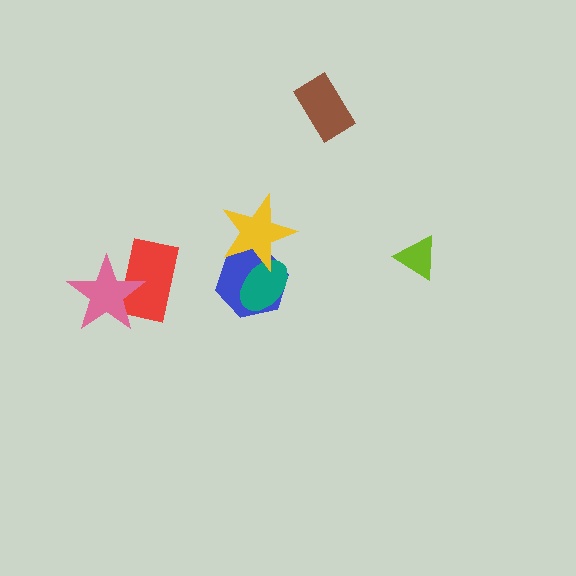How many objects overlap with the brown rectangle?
0 objects overlap with the brown rectangle.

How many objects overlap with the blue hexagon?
2 objects overlap with the blue hexagon.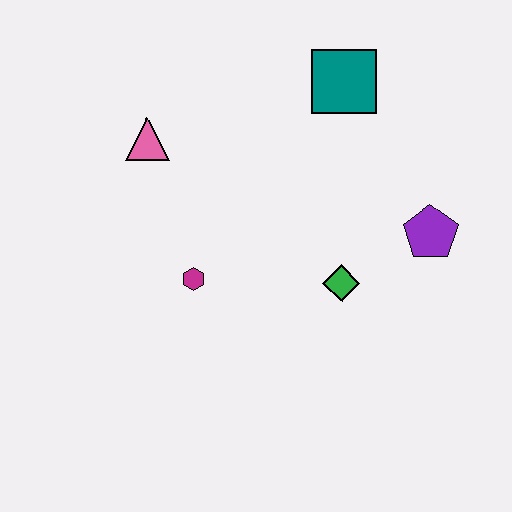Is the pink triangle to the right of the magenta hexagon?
No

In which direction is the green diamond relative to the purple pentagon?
The green diamond is to the left of the purple pentagon.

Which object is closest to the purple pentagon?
The green diamond is closest to the purple pentagon.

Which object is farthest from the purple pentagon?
The pink triangle is farthest from the purple pentagon.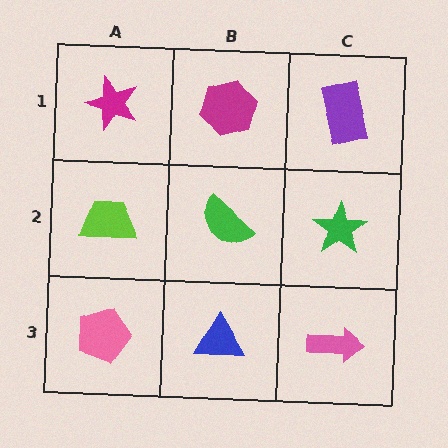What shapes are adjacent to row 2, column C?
A purple rectangle (row 1, column C), a pink arrow (row 3, column C), a green semicircle (row 2, column B).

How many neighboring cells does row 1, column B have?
3.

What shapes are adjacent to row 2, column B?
A magenta hexagon (row 1, column B), a blue triangle (row 3, column B), a lime trapezoid (row 2, column A), a green star (row 2, column C).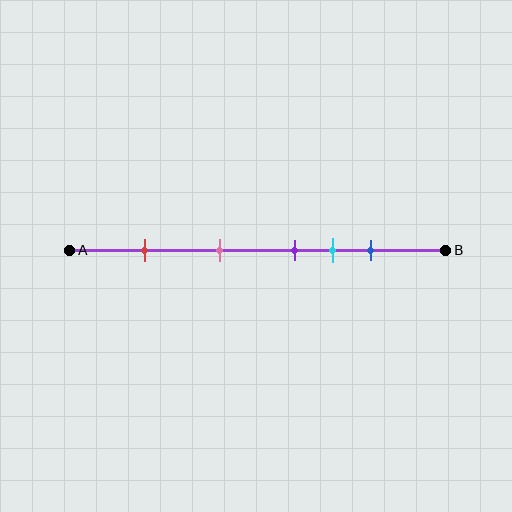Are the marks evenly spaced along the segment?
No, the marks are not evenly spaced.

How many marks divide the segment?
There are 5 marks dividing the segment.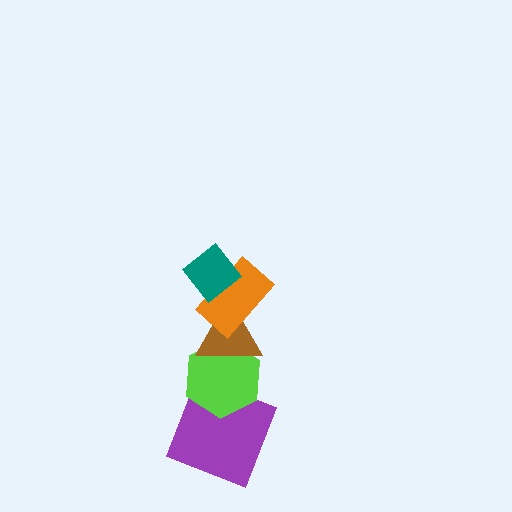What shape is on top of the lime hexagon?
The brown triangle is on top of the lime hexagon.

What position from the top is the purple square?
The purple square is 5th from the top.